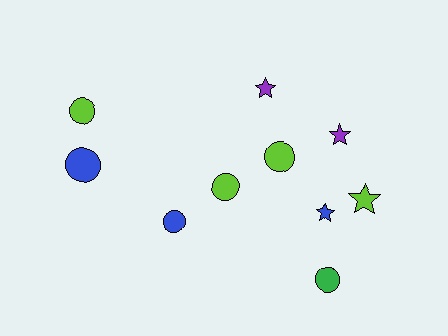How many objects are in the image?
There are 10 objects.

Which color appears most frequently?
Lime, with 4 objects.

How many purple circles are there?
There are no purple circles.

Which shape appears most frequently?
Circle, with 6 objects.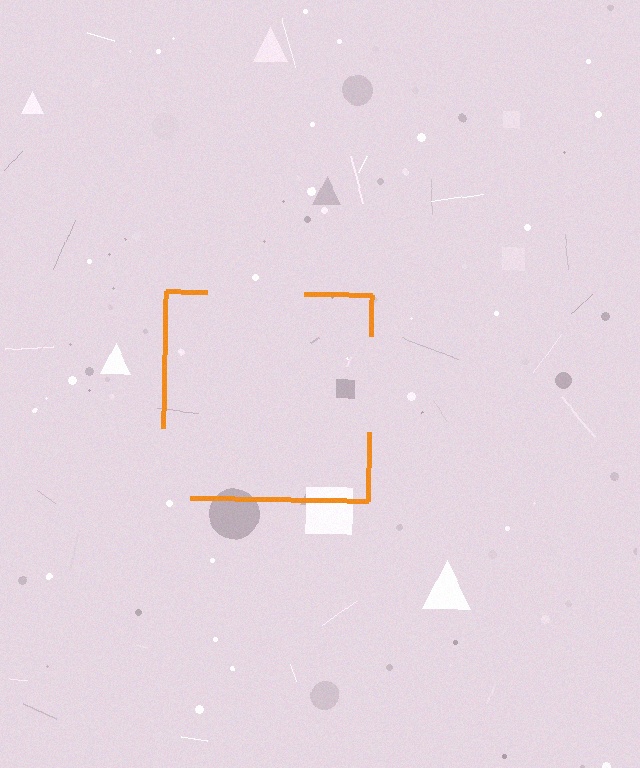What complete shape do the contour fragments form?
The contour fragments form a square.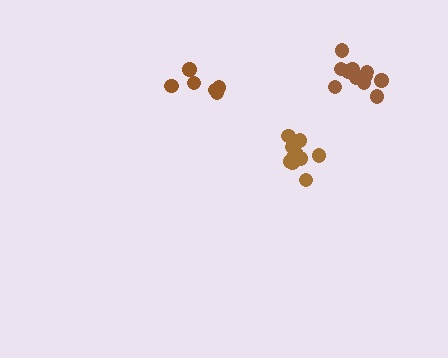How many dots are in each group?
Group 1: 6 dots, Group 2: 11 dots, Group 3: 11 dots (28 total).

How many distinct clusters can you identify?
There are 3 distinct clusters.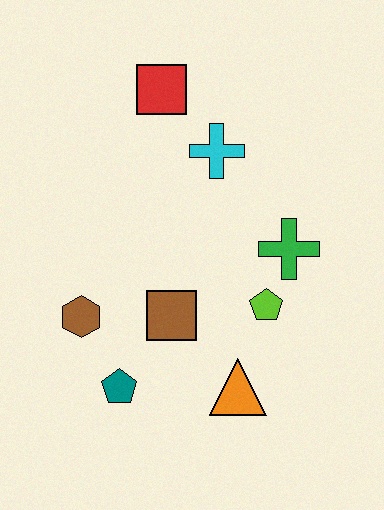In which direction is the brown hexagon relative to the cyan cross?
The brown hexagon is below the cyan cross.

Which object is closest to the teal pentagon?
The brown hexagon is closest to the teal pentagon.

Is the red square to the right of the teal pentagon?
Yes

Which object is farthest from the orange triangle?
The red square is farthest from the orange triangle.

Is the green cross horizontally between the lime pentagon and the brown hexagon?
No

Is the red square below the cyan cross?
No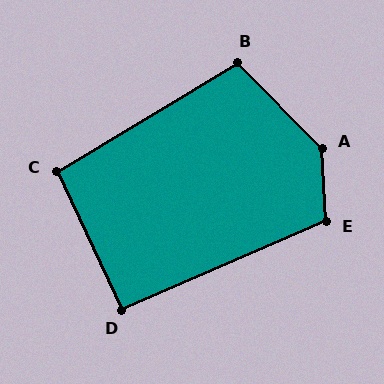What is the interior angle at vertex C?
Approximately 96 degrees (obtuse).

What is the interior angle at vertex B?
Approximately 103 degrees (obtuse).